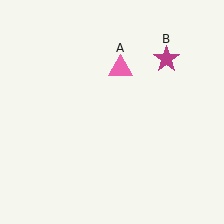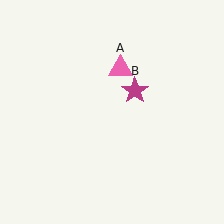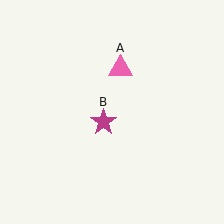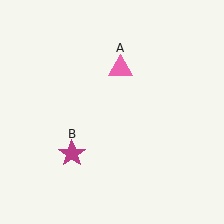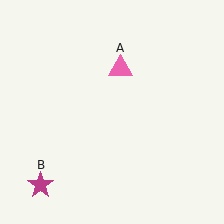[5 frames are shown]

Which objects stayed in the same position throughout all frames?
Pink triangle (object A) remained stationary.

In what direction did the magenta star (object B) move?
The magenta star (object B) moved down and to the left.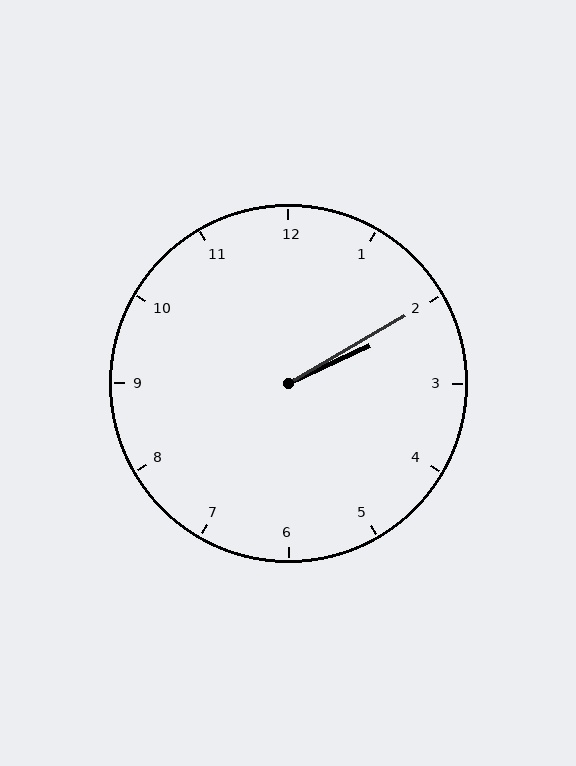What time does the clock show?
2:10.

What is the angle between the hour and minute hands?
Approximately 5 degrees.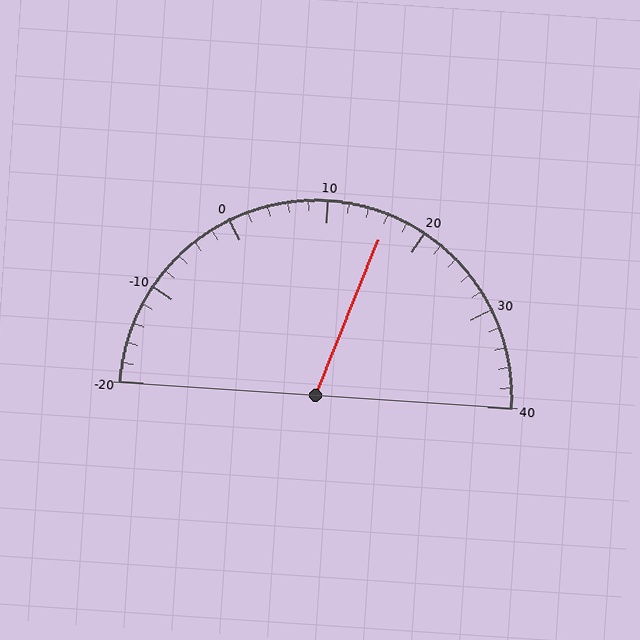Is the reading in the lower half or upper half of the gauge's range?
The reading is in the upper half of the range (-20 to 40).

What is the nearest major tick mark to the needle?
The nearest major tick mark is 20.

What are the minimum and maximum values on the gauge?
The gauge ranges from -20 to 40.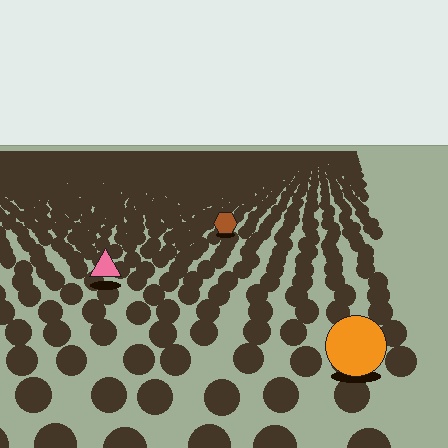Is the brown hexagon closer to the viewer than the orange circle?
No. The orange circle is closer — you can tell from the texture gradient: the ground texture is coarser near it.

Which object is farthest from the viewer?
The brown hexagon is farthest from the viewer. It appears smaller and the ground texture around it is denser.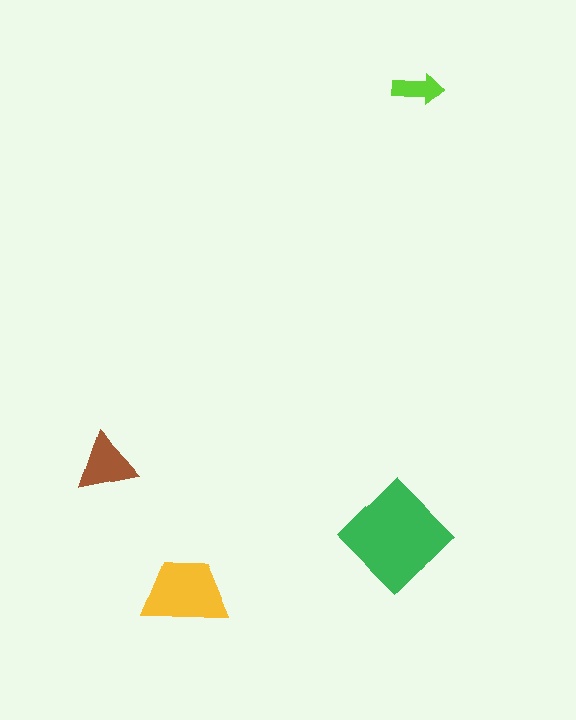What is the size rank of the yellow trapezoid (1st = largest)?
2nd.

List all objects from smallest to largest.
The lime arrow, the brown triangle, the yellow trapezoid, the green diamond.